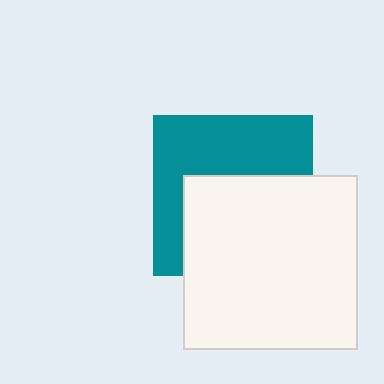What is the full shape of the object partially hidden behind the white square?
The partially hidden object is a teal square.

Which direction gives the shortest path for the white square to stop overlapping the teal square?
Moving down gives the shortest separation.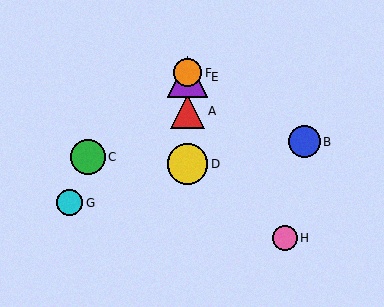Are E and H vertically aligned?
No, E is at x≈187 and H is at x≈285.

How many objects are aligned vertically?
4 objects (A, D, E, F) are aligned vertically.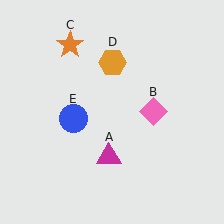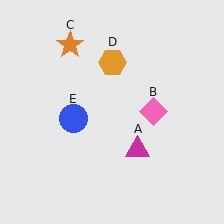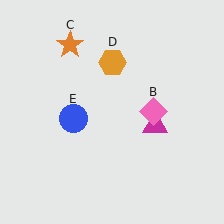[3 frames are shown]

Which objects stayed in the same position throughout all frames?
Pink diamond (object B) and orange star (object C) and orange hexagon (object D) and blue circle (object E) remained stationary.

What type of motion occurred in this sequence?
The magenta triangle (object A) rotated counterclockwise around the center of the scene.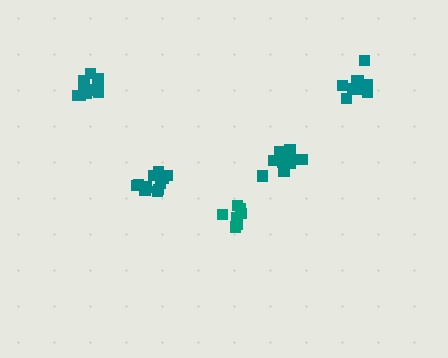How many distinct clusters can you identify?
There are 5 distinct clusters.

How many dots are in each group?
Group 1: 11 dots, Group 2: 11 dots, Group 3: 7 dots, Group 4: 9 dots, Group 5: 11 dots (49 total).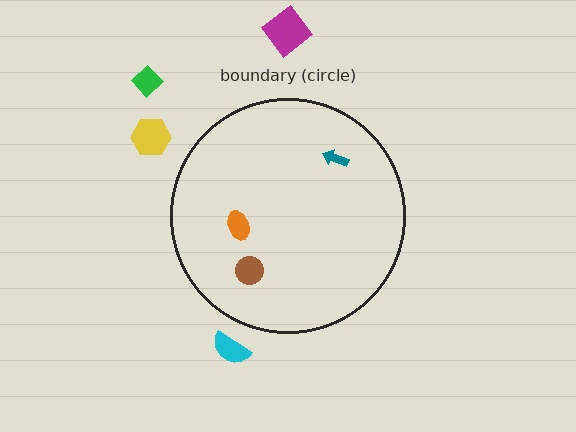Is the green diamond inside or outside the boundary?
Outside.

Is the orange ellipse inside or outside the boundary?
Inside.